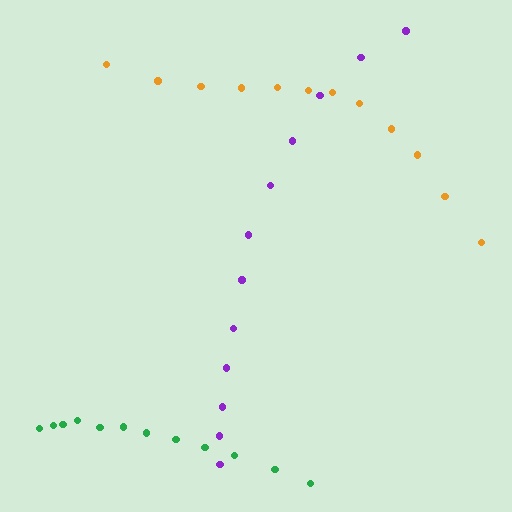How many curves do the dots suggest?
There are 3 distinct paths.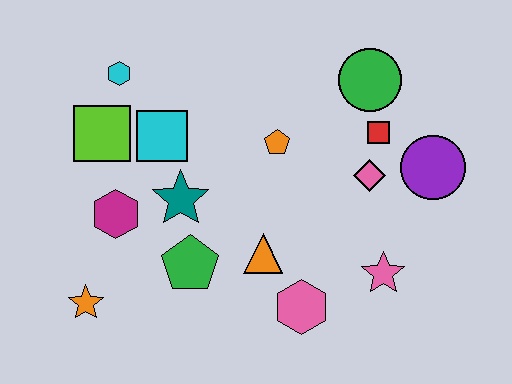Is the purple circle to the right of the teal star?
Yes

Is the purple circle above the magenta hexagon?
Yes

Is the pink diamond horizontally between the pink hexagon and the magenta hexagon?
No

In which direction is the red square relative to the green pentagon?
The red square is to the right of the green pentagon.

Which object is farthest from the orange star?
The purple circle is farthest from the orange star.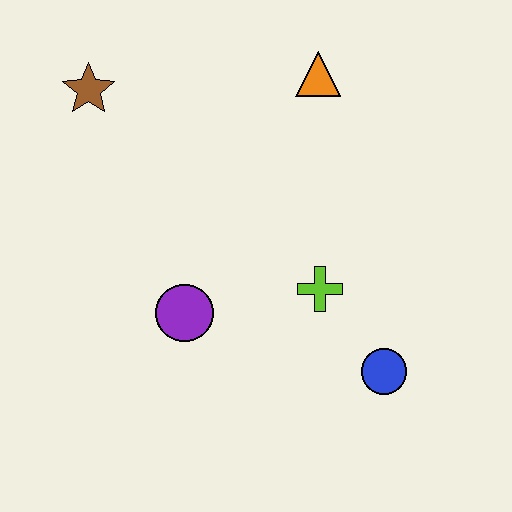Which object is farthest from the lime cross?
The brown star is farthest from the lime cross.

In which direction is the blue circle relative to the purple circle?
The blue circle is to the right of the purple circle.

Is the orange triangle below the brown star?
No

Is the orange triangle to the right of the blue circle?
No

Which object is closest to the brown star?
The orange triangle is closest to the brown star.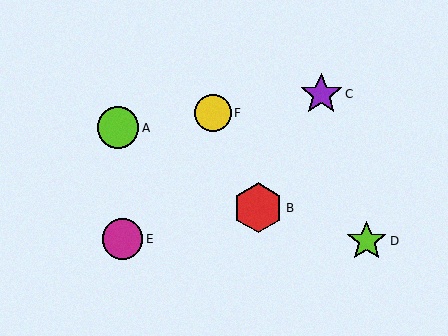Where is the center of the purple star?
The center of the purple star is at (321, 94).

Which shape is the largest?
The red hexagon (labeled B) is the largest.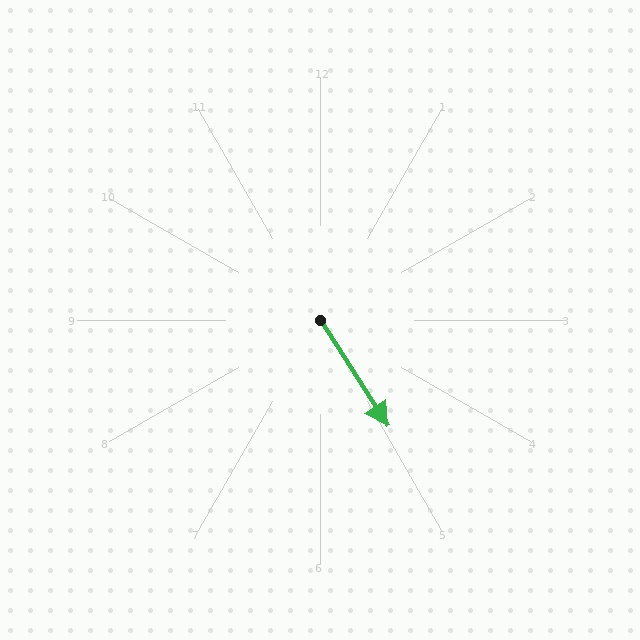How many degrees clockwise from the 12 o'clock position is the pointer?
Approximately 147 degrees.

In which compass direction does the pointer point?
Southeast.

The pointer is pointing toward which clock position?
Roughly 5 o'clock.